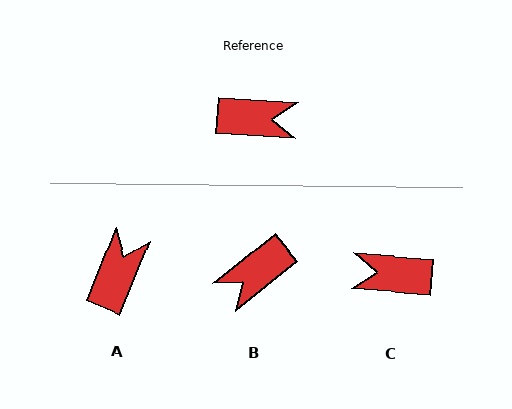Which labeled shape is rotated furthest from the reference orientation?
C, about 180 degrees away.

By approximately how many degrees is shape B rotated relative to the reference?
Approximately 137 degrees clockwise.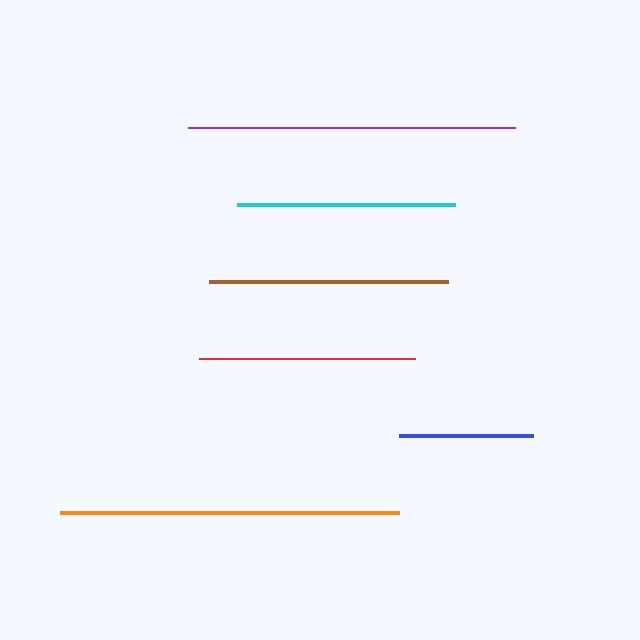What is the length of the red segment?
The red segment is approximately 216 pixels long.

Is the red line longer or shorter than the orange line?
The orange line is longer than the red line.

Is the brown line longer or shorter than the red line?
The brown line is longer than the red line.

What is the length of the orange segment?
The orange segment is approximately 339 pixels long.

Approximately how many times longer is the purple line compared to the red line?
The purple line is approximately 1.5 times the length of the red line.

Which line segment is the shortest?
The blue line is the shortest at approximately 134 pixels.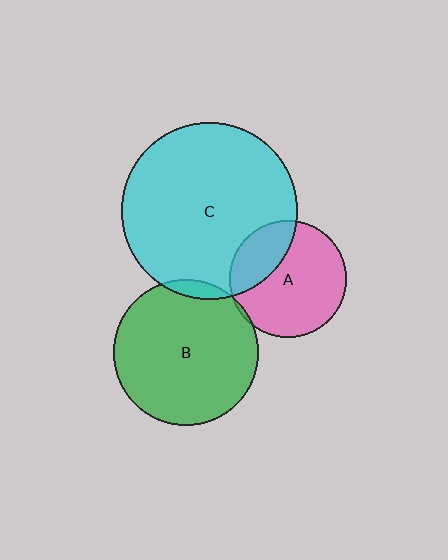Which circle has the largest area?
Circle C (cyan).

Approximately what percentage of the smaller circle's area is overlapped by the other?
Approximately 5%.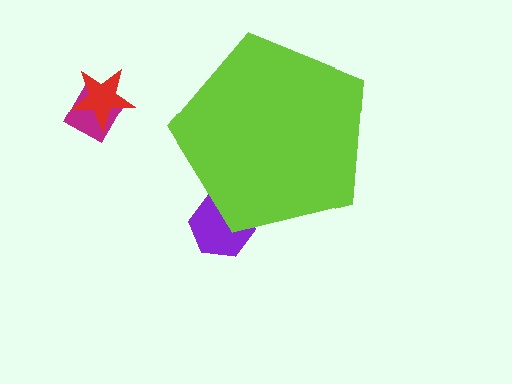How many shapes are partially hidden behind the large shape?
1 shape is partially hidden.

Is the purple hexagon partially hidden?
Yes, the purple hexagon is partially hidden behind the lime pentagon.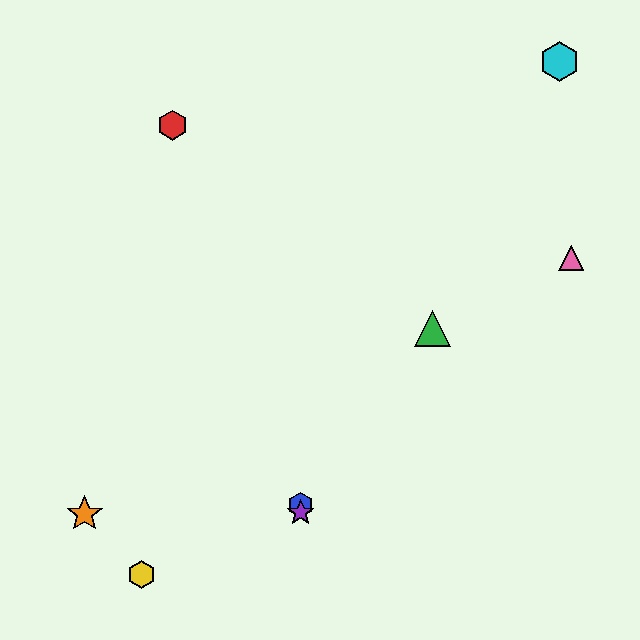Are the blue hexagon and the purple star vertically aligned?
Yes, both are at x≈301.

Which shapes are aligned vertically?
The blue hexagon, the purple star are aligned vertically.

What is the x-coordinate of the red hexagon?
The red hexagon is at x≈172.